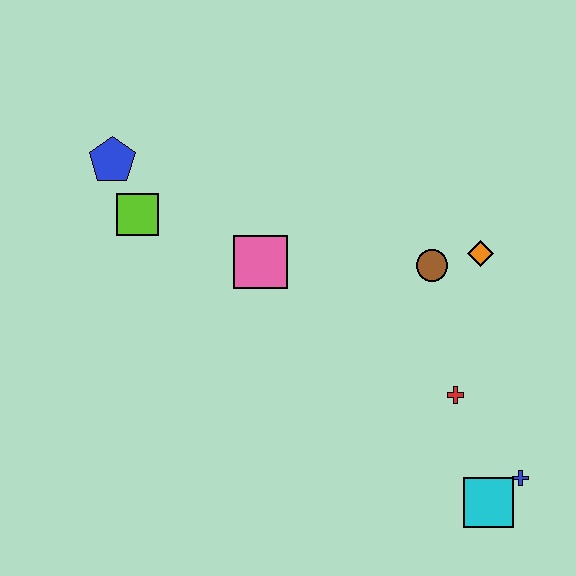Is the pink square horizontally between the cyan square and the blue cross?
No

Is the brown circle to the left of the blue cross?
Yes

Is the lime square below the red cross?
No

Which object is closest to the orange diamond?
The brown circle is closest to the orange diamond.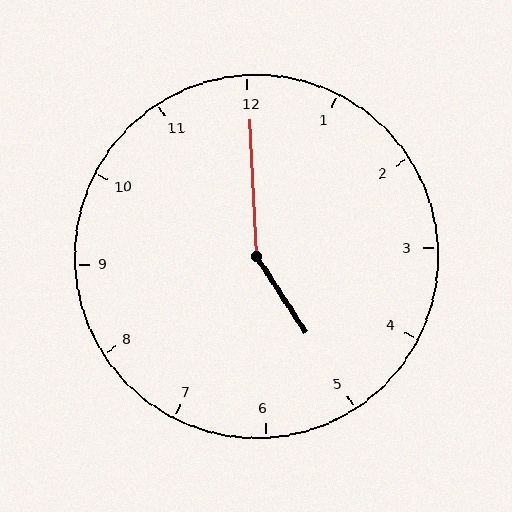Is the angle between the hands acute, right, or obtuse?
It is obtuse.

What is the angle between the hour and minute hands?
Approximately 150 degrees.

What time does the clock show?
5:00.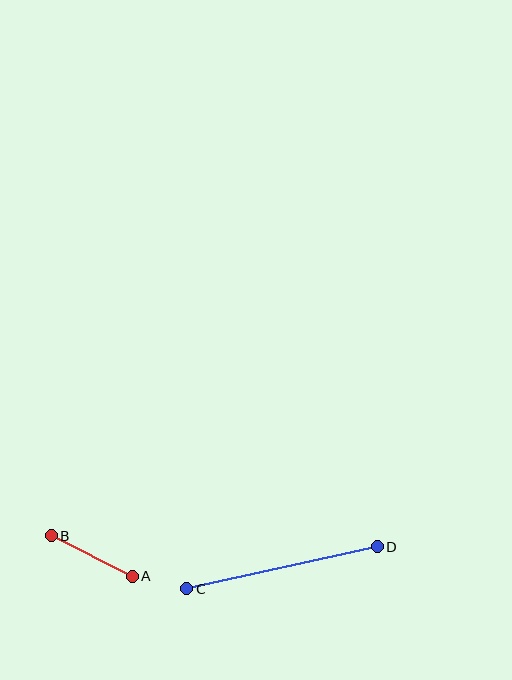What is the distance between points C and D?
The distance is approximately 195 pixels.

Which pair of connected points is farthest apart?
Points C and D are farthest apart.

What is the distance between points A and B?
The distance is approximately 91 pixels.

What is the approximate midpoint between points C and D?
The midpoint is at approximately (282, 568) pixels.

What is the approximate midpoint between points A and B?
The midpoint is at approximately (92, 556) pixels.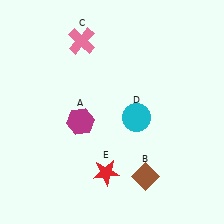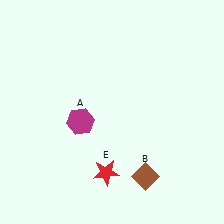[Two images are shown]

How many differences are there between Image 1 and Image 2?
There are 2 differences between the two images.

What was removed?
The pink cross (C), the cyan circle (D) were removed in Image 2.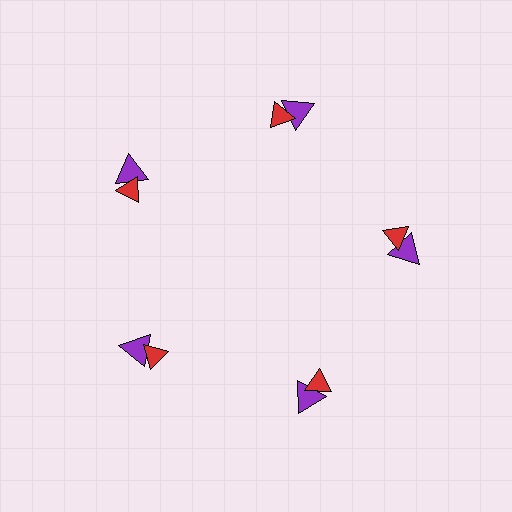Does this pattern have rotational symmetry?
Yes, this pattern has 5-fold rotational symmetry. It looks the same after rotating 72 degrees around the center.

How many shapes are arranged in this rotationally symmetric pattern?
There are 10 shapes, arranged in 5 groups of 2.